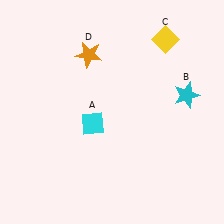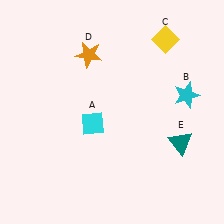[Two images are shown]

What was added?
A teal triangle (E) was added in Image 2.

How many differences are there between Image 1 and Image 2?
There is 1 difference between the two images.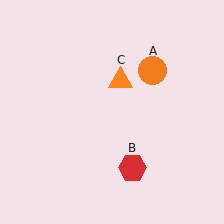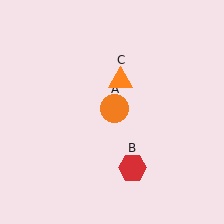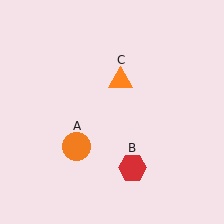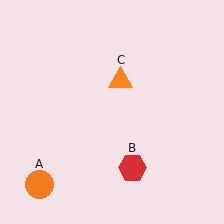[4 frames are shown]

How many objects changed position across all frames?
1 object changed position: orange circle (object A).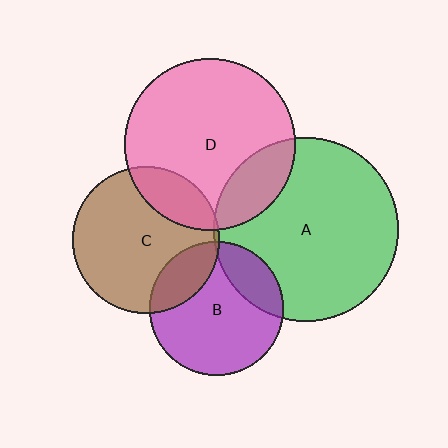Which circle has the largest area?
Circle A (green).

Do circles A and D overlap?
Yes.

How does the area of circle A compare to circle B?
Approximately 1.9 times.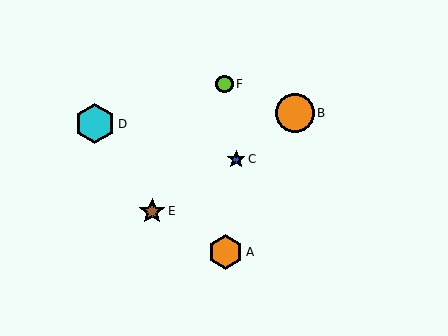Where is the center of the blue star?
The center of the blue star is at (236, 159).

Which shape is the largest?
The cyan hexagon (labeled D) is the largest.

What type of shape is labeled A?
Shape A is an orange hexagon.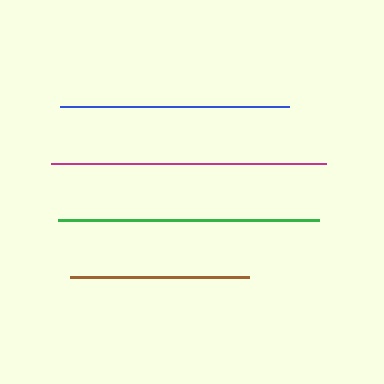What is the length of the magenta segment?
The magenta segment is approximately 274 pixels long.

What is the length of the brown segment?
The brown segment is approximately 179 pixels long.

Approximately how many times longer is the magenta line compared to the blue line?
The magenta line is approximately 1.2 times the length of the blue line.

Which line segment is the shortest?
The brown line is the shortest at approximately 179 pixels.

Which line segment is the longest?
The magenta line is the longest at approximately 274 pixels.